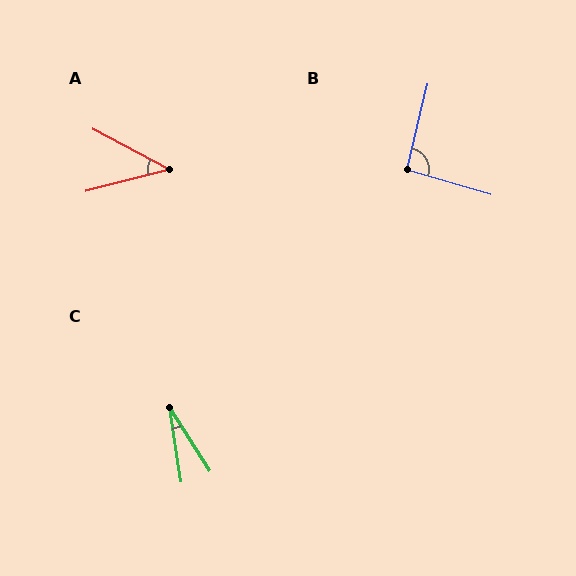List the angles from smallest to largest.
C (24°), A (42°), B (93°).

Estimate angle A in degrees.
Approximately 42 degrees.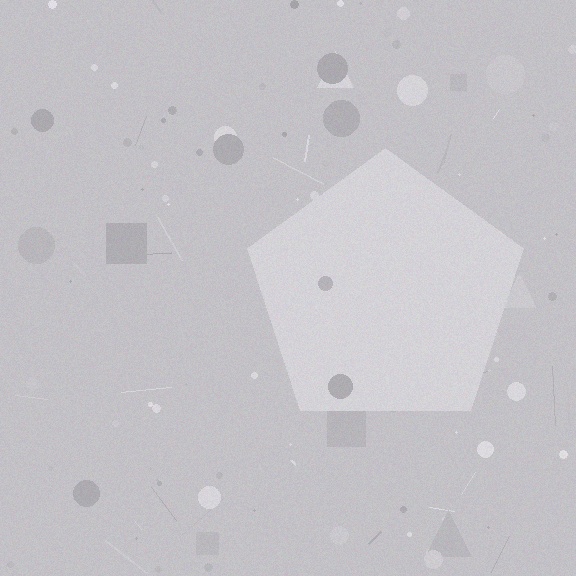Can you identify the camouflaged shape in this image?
The camouflaged shape is a pentagon.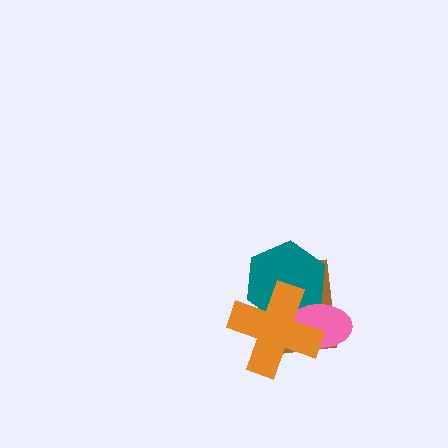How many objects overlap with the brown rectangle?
3 objects overlap with the brown rectangle.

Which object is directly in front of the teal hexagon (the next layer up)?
The pink ellipse is directly in front of the teal hexagon.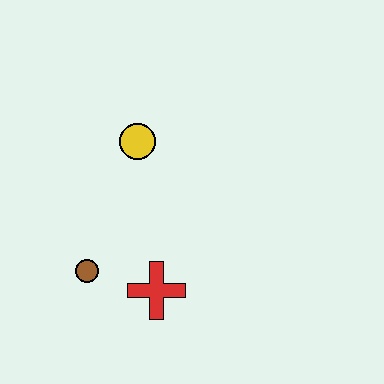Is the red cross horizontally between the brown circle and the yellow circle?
No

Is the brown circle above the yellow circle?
No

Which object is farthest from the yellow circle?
The red cross is farthest from the yellow circle.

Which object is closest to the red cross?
The brown circle is closest to the red cross.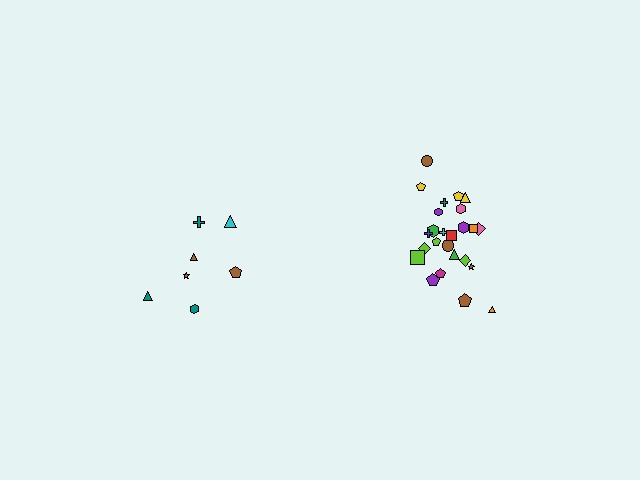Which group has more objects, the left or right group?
The right group.